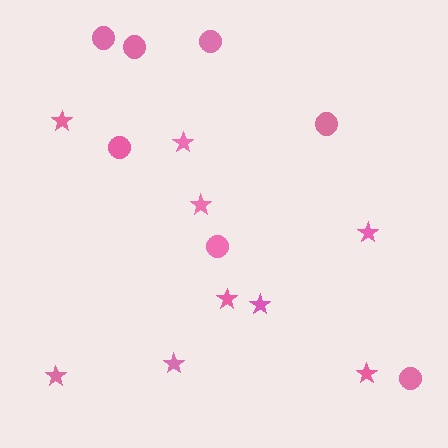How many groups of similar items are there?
There are 2 groups: one group of circles (7) and one group of stars (9).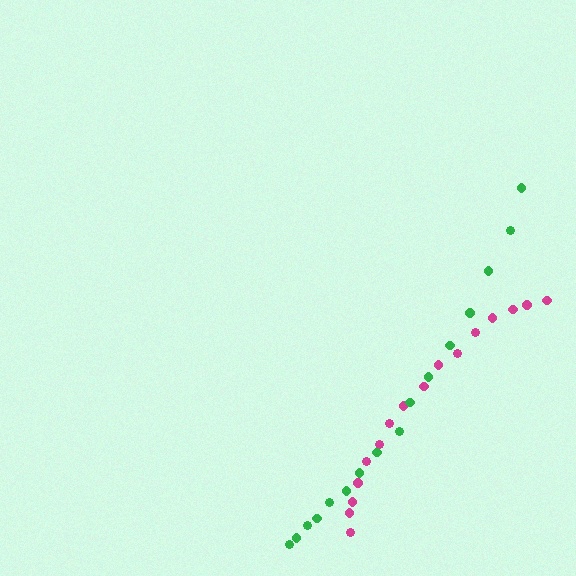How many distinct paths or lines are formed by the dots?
There are 2 distinct paths.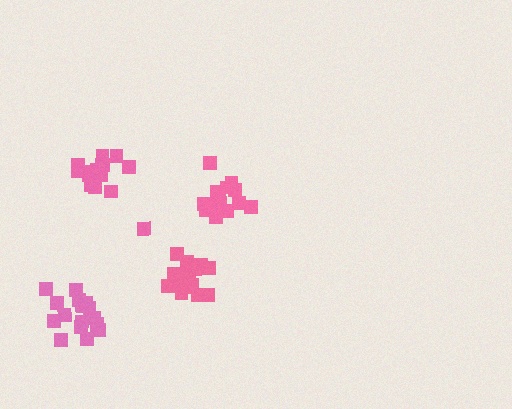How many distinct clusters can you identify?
There are 4 distinct clusters.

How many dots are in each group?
Group 1: 18 dots, Group 2: 14 dots, Group 3: 17 dots, Group 4: 18 dots (67 total).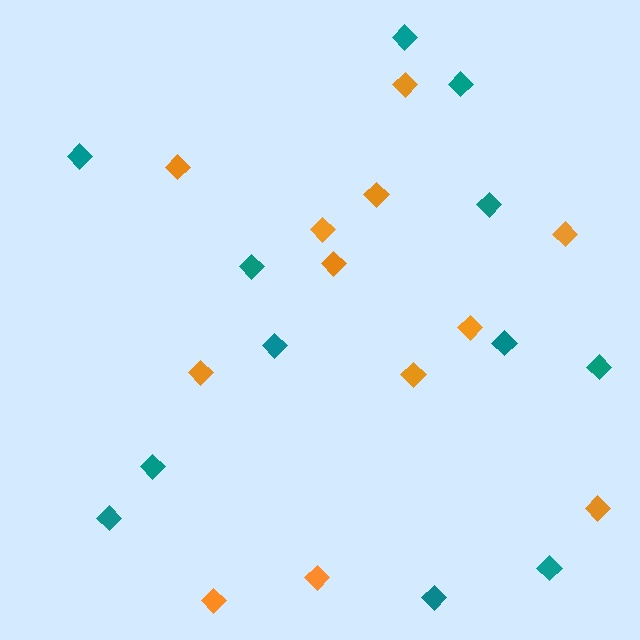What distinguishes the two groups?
There are 2 groups: one group of orange diamonds (12) and one group of teal diamonds (12).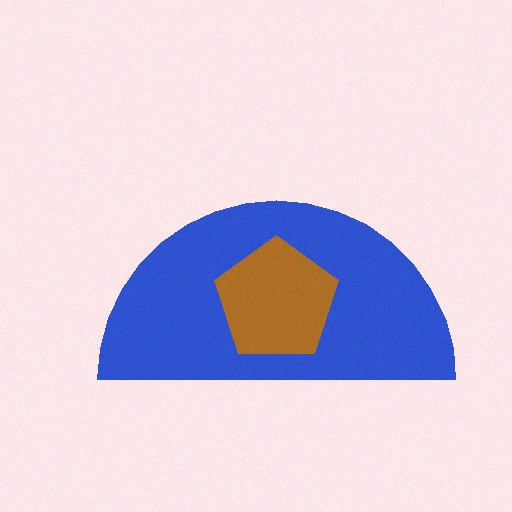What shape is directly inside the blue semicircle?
The brown pentagon.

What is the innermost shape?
The brown pentagon.